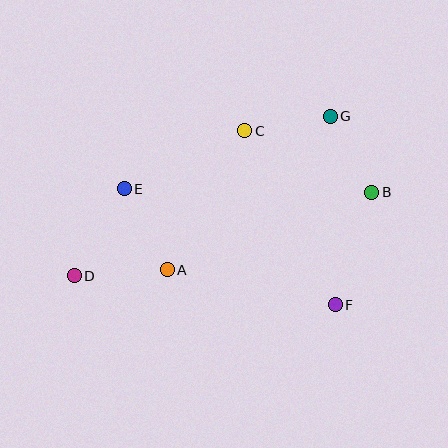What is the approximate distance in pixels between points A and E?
The distance between A and E is approximately 92 pixels.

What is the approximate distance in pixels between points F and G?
The distance between F and G is approximately 189 pixels.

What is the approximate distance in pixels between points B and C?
The distance between B and C is approximately 141 pixels.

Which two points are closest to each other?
Points B and G are closest to each other.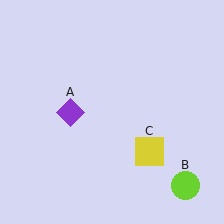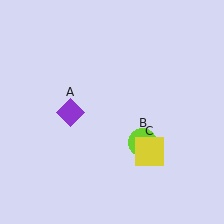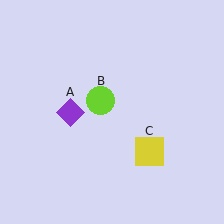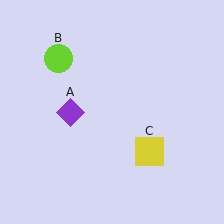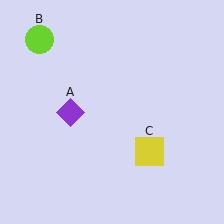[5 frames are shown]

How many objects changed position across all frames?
1 object changed position: lime circle (object B).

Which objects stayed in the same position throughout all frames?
Purple diamond (object A) and yellow square (object C) remained stationary.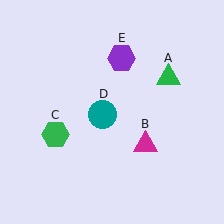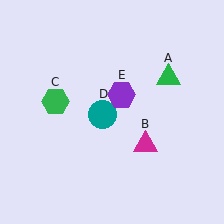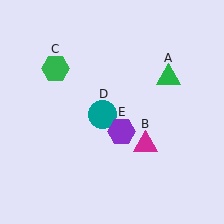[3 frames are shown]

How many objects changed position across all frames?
2 objects changed position: green hexagon (object C), purple hexagon (object E).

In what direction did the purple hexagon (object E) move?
The purple hexagon (object E) moved down.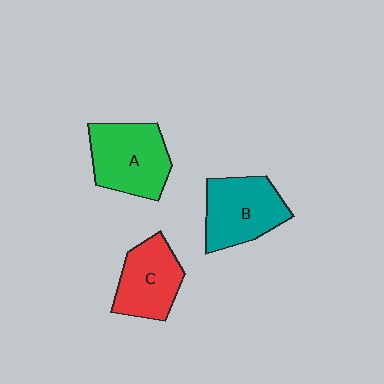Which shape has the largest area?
Shape A (green).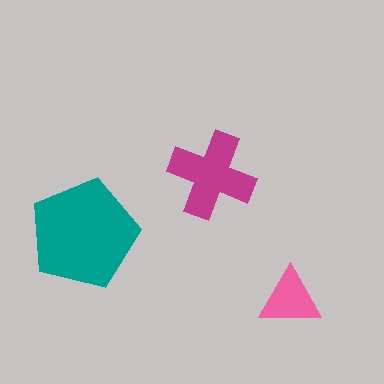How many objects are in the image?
There are 3 objects in the image.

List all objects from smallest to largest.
The pink triangle, the magenta cross, the teal pentagon.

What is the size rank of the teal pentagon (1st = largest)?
1st.